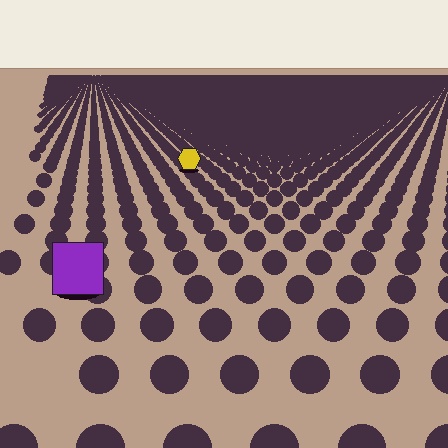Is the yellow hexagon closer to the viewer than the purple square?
No. The purple square is closer — you can tell from the texture gradient: the ground texture is coarser near it.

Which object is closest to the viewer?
The purple square is closest. The texture marks near it are larger and more spread out.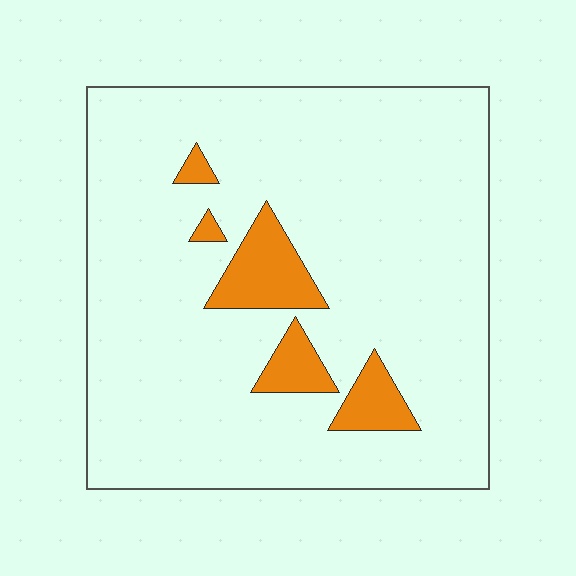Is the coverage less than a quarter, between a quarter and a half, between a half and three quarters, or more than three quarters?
Less than a quarter.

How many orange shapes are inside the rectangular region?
5.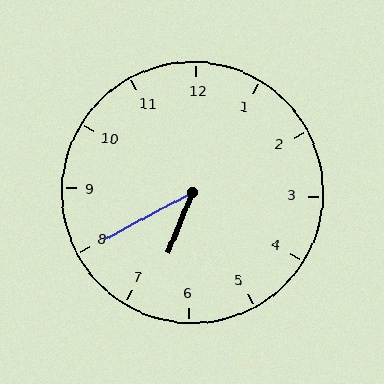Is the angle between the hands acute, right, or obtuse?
It is acute.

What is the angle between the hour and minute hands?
Approximately 40 degrees.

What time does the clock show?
6:40.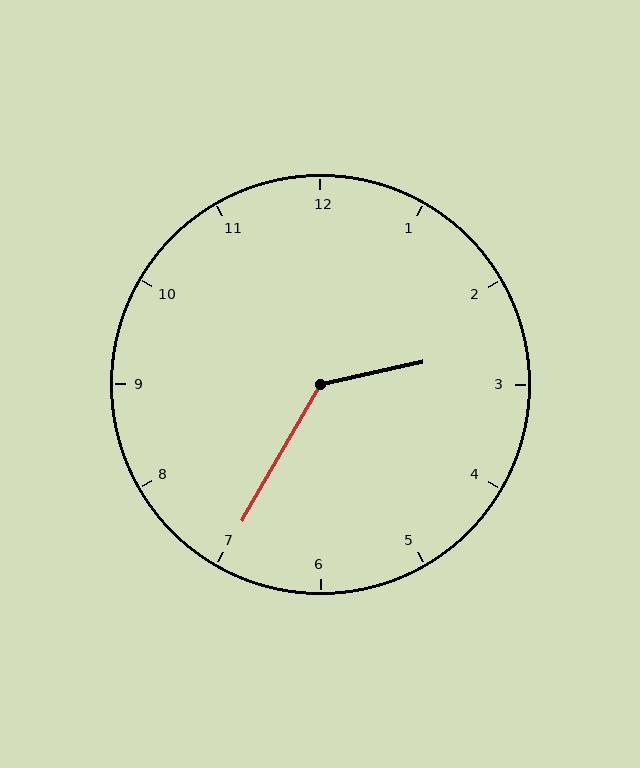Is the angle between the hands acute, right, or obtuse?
It is obtuse.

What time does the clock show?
2:35.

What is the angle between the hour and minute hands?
Approximately 132 degrees.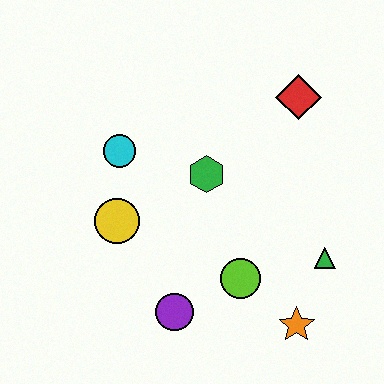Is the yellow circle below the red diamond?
Yes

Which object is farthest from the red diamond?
The purple circle is farthest from the red diamond.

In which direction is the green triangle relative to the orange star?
The green triangle is above the orange star.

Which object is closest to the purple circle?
The lime circle is closest to the purple circle.